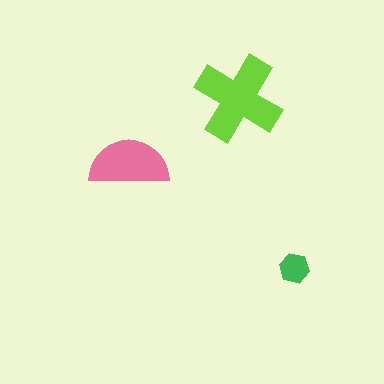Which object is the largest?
The lime cross.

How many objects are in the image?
There are 3 objects in the image.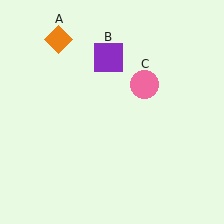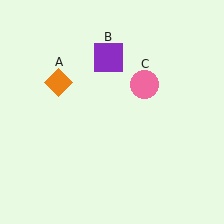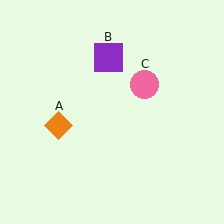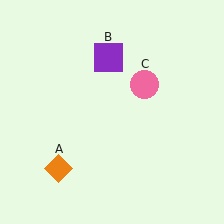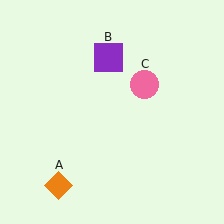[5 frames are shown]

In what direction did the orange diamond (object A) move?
The orange diamond (object A) moved down.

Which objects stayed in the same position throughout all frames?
Purple square (object B) and pink circle (object C) remained stationary.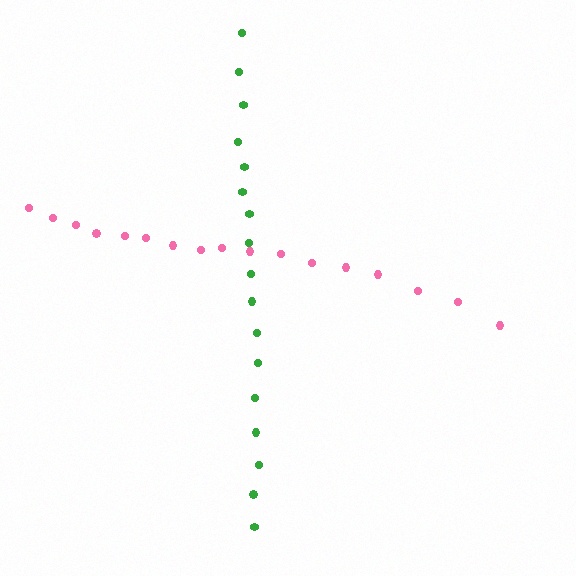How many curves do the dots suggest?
There are 2 distinct paths.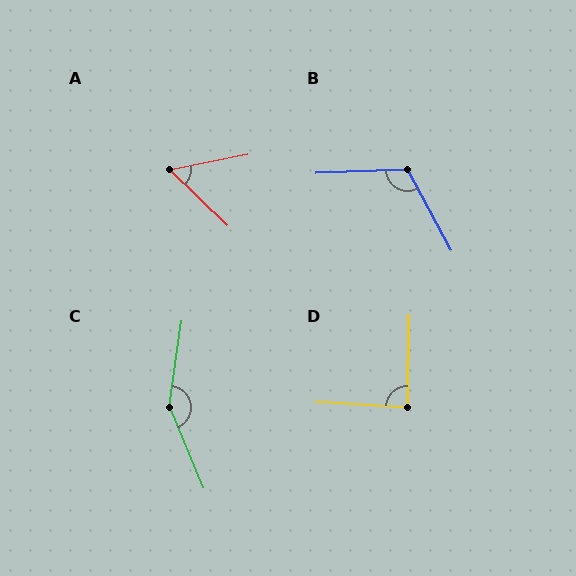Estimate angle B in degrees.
Approximately 116 degrees.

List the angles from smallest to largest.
A (56°), D (88°), B (116°), C (149°).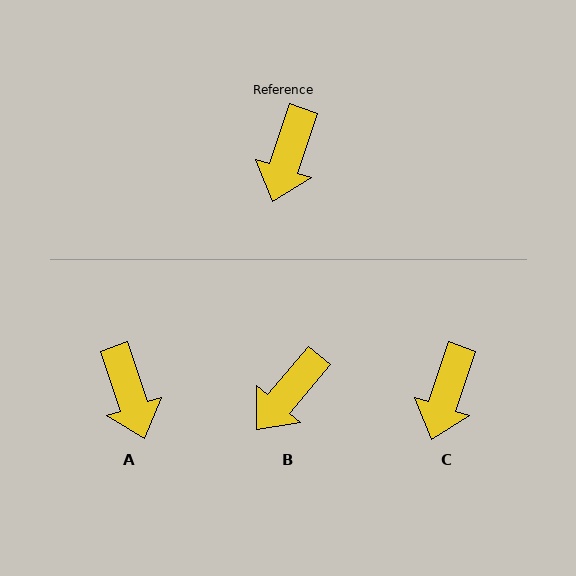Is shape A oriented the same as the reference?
No, it is off by about 37 degrees.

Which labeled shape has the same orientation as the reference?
C.